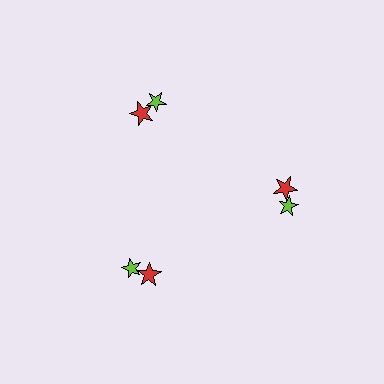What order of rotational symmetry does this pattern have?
This pattern has 3-fold rotational symmetry.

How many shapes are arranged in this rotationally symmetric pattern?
There are 6 shapes, arranged in 3 groups of 2.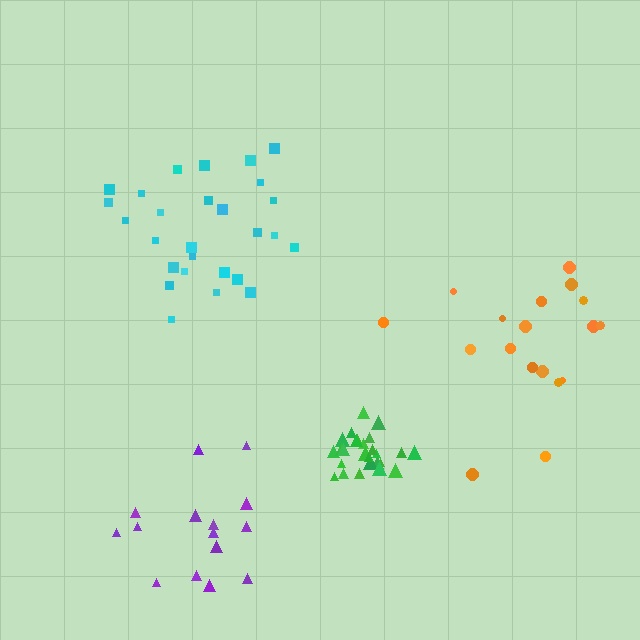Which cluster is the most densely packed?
Green.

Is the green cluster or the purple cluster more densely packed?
Green.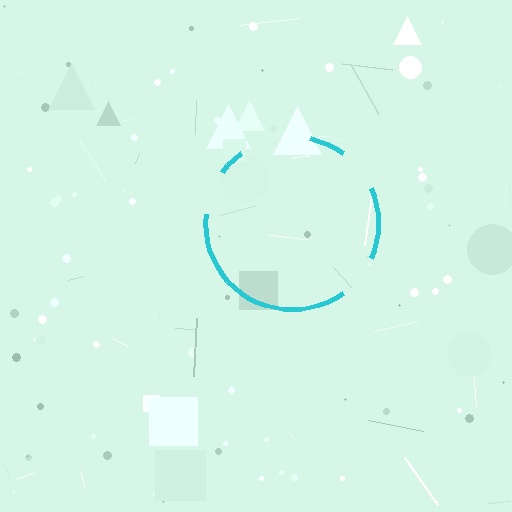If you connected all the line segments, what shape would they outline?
They would outline a circle.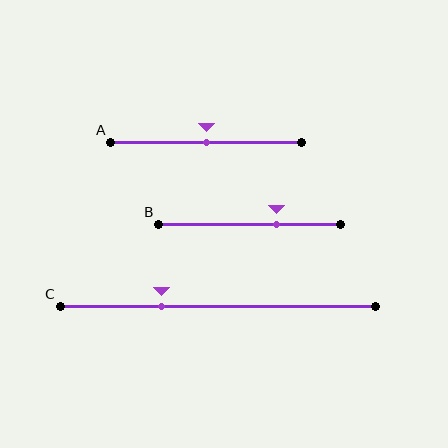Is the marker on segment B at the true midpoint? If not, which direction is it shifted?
No, the marker on segment B is shifted to the right by about 15% of the segment length.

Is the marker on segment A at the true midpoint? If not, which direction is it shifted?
Yes, the marker on segment A is at the true midpoint.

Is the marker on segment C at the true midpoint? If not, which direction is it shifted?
No, the marker on segment C is shifted to the left by about 18% of the segment length.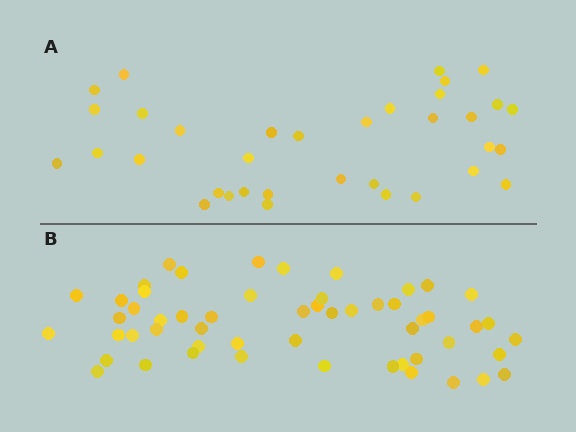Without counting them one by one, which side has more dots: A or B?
Region B (the bottom region) has more dots.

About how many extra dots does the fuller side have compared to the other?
Region B has approximately 20 more dots than region A.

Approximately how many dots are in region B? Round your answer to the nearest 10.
About 50 dots. (The exact count is 54, which rounds to 50.)